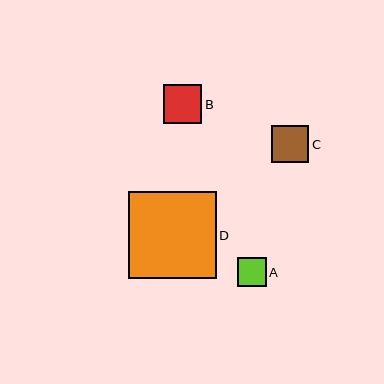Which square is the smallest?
Square A is the smallest with a size of approximately 29 pixels.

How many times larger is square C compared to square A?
Square C is approximately 1.3 times the size of square A.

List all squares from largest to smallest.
From largest to smallest: D, B, C, A.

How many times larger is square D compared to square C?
Square D is approximately 2.4 times the size of square C.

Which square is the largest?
Square D is the largest with a size of approximately 87 pixels.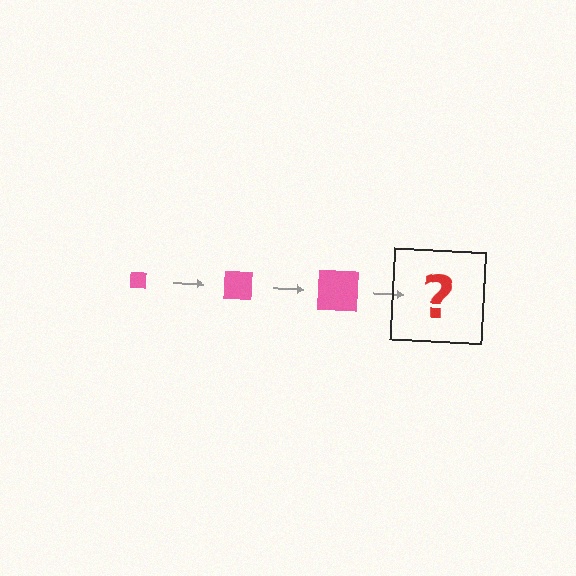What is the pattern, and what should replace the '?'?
The pattern is that the square gets progressively larger each step. The '?' should be a pink square, larger than the previous one.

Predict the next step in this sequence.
The next step is a pink square, larger than the previous one.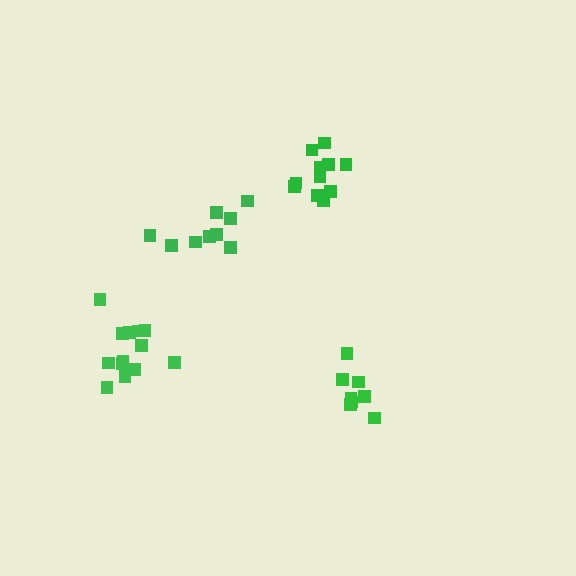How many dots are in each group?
Group 1: 11 dots, Group 2: 8 dots, Group 3: 13 dots, Group 4: 9 dots (41 total).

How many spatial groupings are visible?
There are 4 spatial groupings.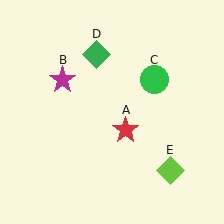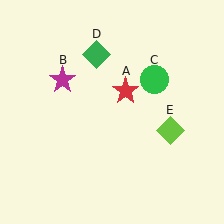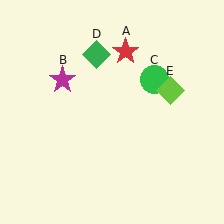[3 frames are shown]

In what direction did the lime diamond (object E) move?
The lime diamond (object E) moved up.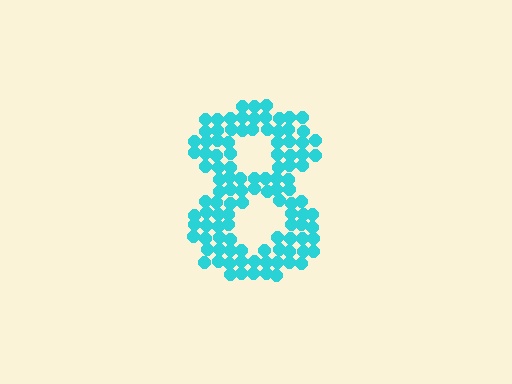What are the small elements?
The small elements are circles.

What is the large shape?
The large shape is the digit 8.